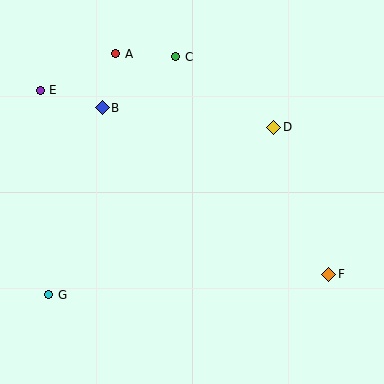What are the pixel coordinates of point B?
Point B is at (102, 108).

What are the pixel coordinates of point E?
Point E is at (40, 90).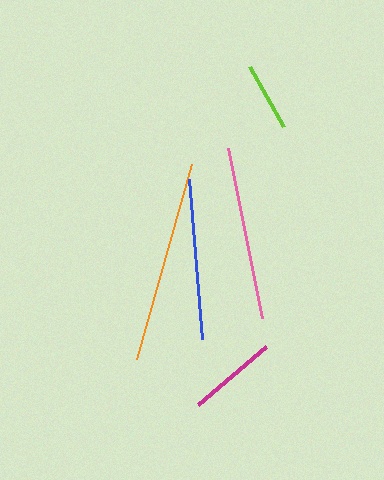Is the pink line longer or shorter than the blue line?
The pink line is longer than the blue line.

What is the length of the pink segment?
The pink segment is approximately 173 pixels long.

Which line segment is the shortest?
The lime line is the shortest at approximately 70 pixels.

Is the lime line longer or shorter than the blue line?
The blue line is longer than the lime line.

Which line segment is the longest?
The orange line is the longest at approximately 203 pixels.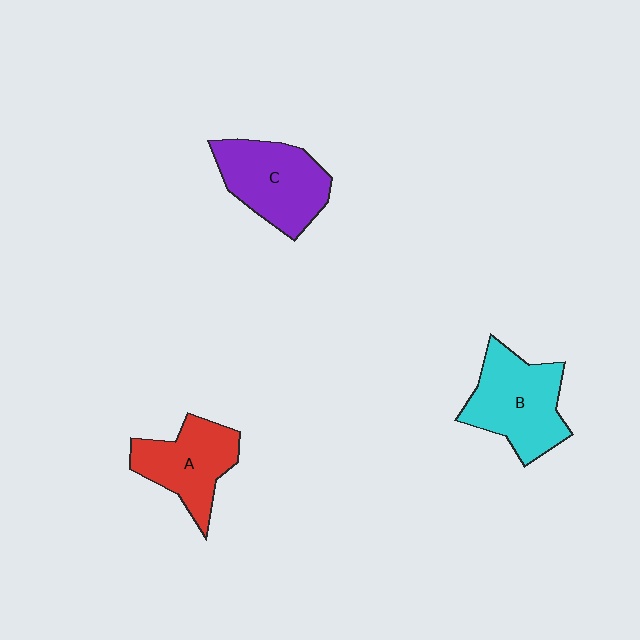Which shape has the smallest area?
Shape A (red).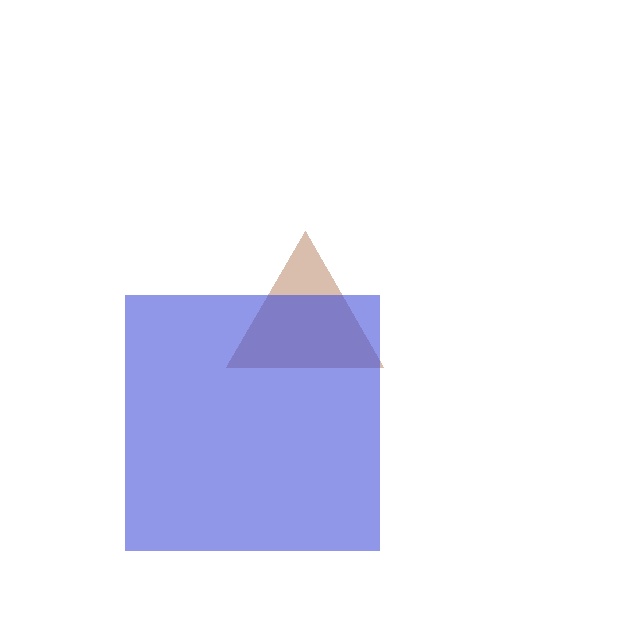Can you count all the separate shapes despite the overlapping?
Yes, there are 2 separate shapes.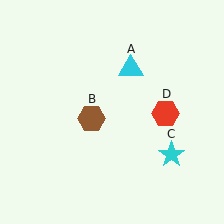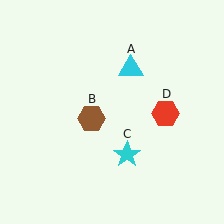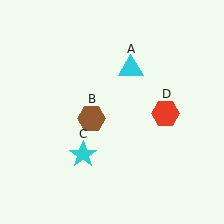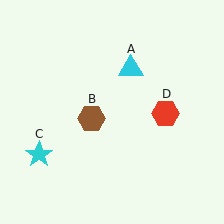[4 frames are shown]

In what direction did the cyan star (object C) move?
The cyan star (object C) moved left.